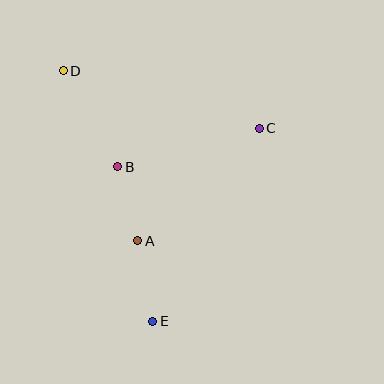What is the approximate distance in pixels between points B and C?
The distance between B and C is approximately 147 pixels.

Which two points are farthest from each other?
Points D and E are farthest from each other.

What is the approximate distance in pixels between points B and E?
The distance between B and E is approximately 158 pixels.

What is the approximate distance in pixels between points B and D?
The distance between B and D is approximately 111 pixels.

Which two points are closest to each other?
Points A and B are closest to each other.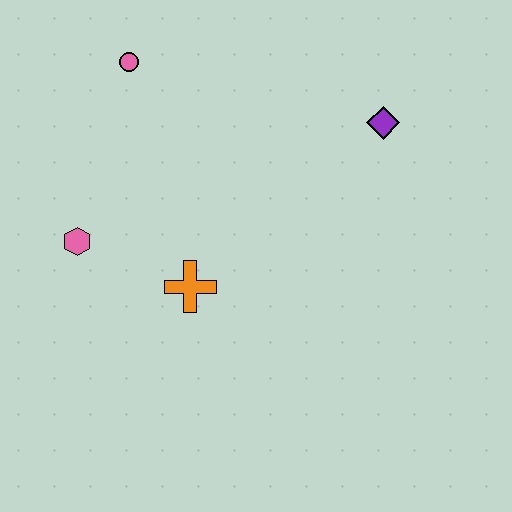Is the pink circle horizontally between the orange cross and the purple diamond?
No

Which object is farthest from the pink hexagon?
The purple diamond is farthest from the pink hexagon.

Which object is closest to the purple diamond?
The orange cross is closest to the purple diamond.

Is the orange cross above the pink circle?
No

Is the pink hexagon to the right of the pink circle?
No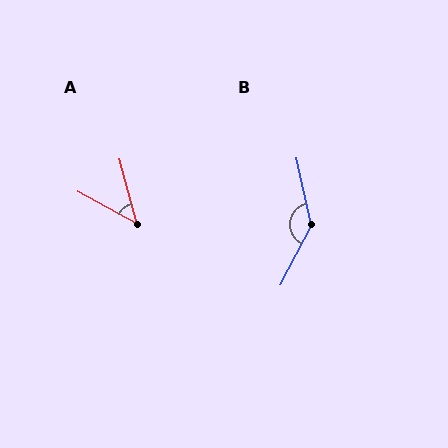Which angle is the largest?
B, at approximately 139 degrees.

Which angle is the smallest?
A, at approximately 47 degrees.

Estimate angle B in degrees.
Approximately 139 degrees.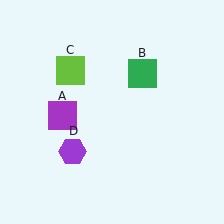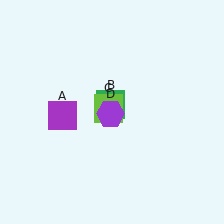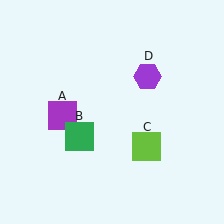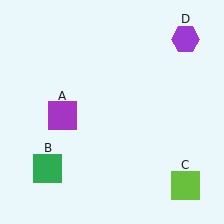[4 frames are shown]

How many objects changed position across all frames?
3 objects changed position: green square (object B), lime square (object C), purple hexagon (object D).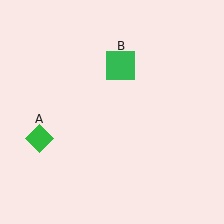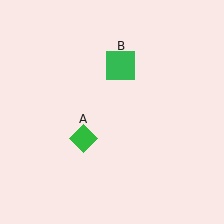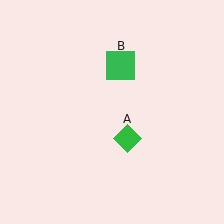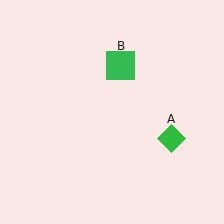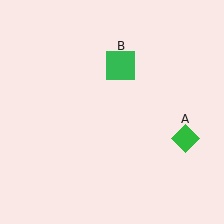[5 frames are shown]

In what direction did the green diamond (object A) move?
The green diamond (object A) moved right.